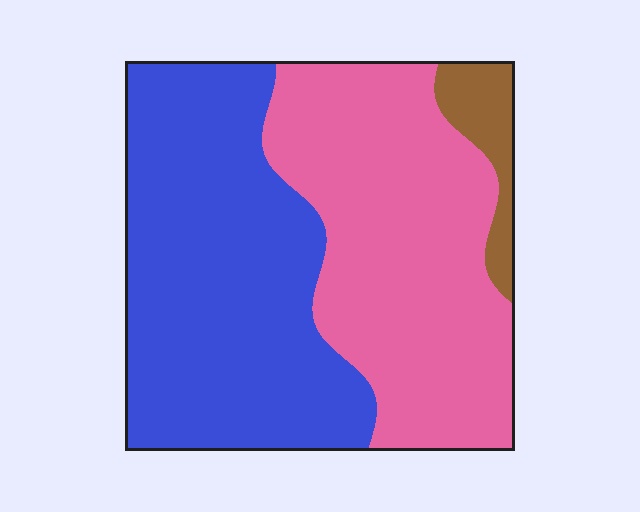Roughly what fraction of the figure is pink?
Pink takes up between a third and a half of the figure.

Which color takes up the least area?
Brown, at roughly 5%.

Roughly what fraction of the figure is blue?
Blue takes up about one half (1/2) of the figure.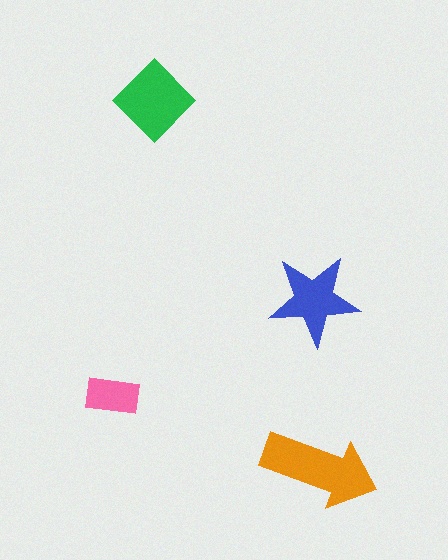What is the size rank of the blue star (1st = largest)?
3rd.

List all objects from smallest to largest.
The pink rectangle, the blue star, the green diamond, the orange arrow.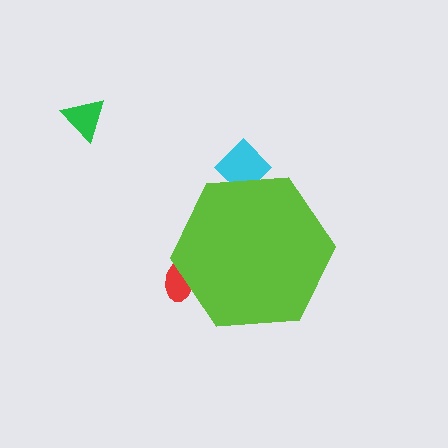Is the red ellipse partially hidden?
Yes, the red ellipse is partially hidden behind the lime hexagon.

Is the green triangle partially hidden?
No, the green triangle is fully visible.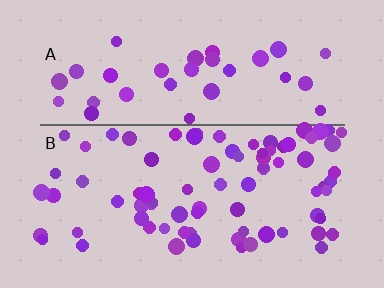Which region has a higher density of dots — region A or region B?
B (the bottom).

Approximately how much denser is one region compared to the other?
Approximately 1.9× — region B over region A.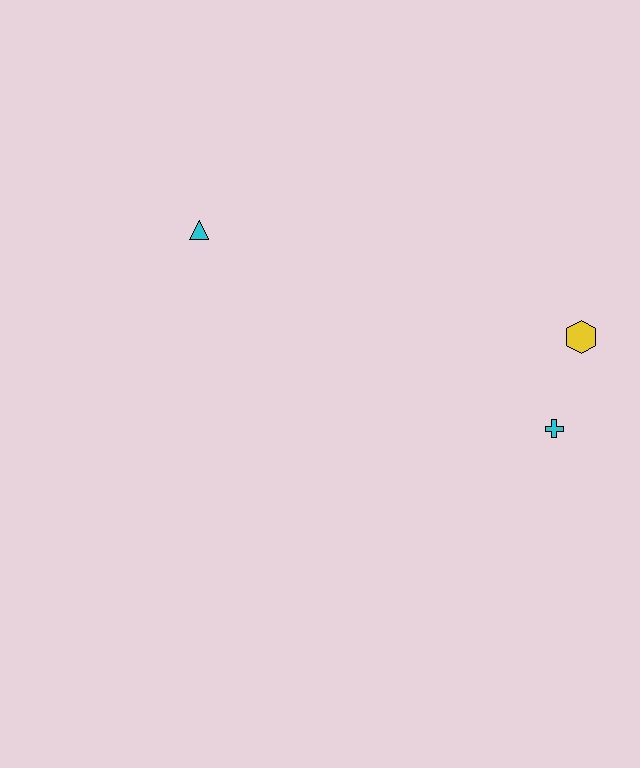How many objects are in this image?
There are 3 objects.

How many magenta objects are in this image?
There are no magenta objects.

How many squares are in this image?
There are no squares.